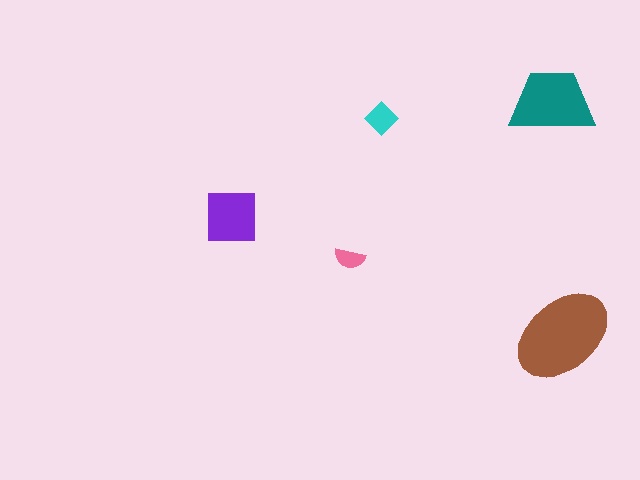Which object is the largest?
The brown ellipse.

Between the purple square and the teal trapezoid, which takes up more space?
The teal trapezoid.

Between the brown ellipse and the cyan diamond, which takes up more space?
The brown ellipse.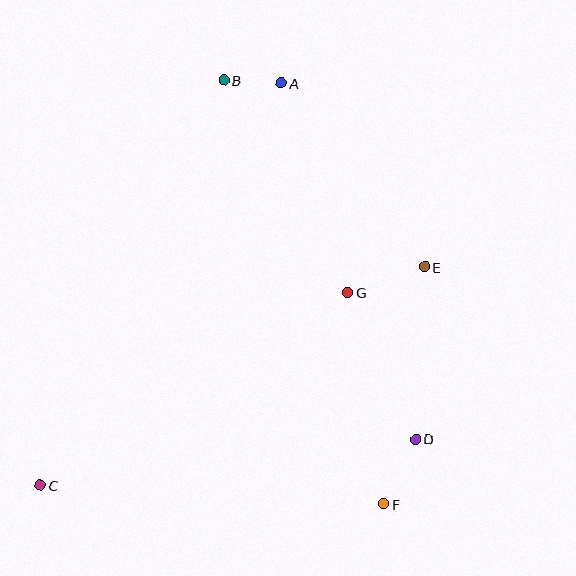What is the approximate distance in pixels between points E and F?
The distance between E and F is approximately 241 pixels.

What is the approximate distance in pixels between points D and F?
The distance between D and F is approximately 72 pixels.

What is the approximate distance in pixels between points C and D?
The distance between C and D is approximately 379 pixels.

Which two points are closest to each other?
Points A and B are closest to each other.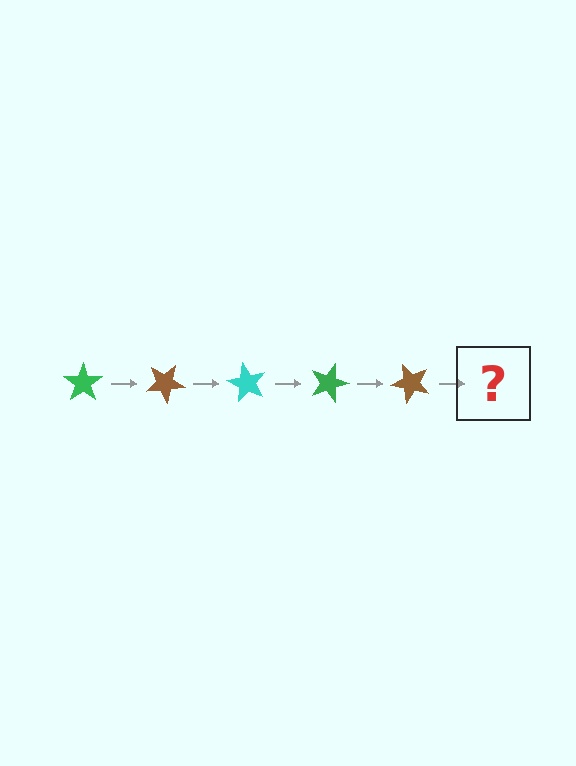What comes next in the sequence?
The next element should be a cyan star, rotated 150 degrees from the start.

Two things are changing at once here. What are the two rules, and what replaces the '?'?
The two rules are that it rotates 30 degrees each step and the color cycles through green, brown, and cyan. The '?' should be a cyan star, rotated 150 degrees from the start.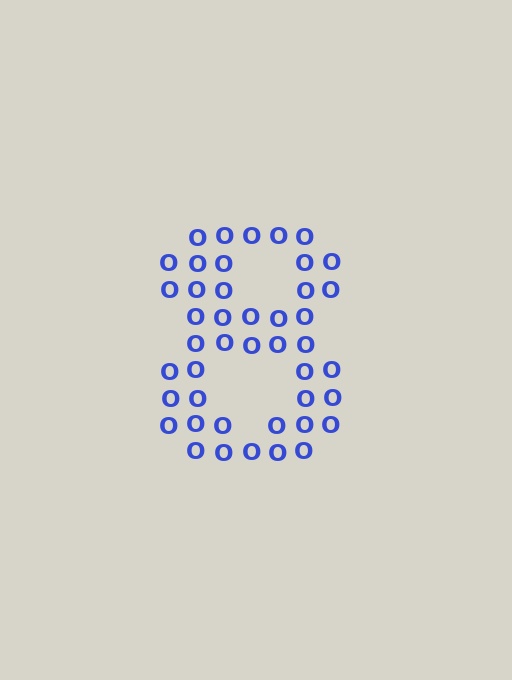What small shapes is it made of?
It is made of small letter O's.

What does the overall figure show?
The overall figure shows the digit 8.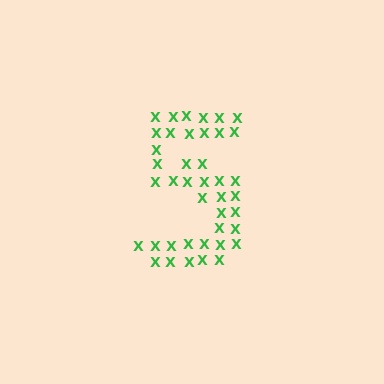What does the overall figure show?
The overall figure shows the digit 5.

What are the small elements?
The small elements are letter X's.